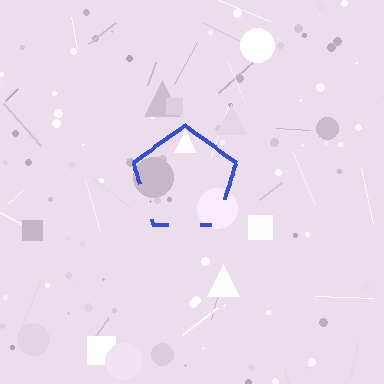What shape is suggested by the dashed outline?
The dashed outline suggests a pentagon.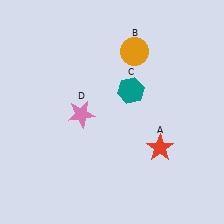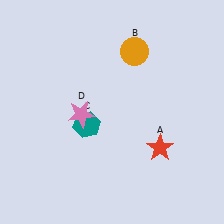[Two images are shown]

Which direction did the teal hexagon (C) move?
The teal hexagon (C) moved left.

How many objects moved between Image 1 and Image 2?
1 object moved between the two images.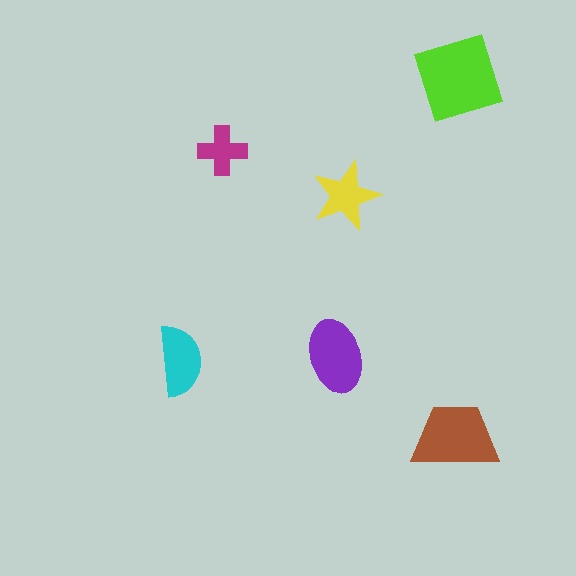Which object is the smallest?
The magenta cross.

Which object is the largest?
The lime diamond.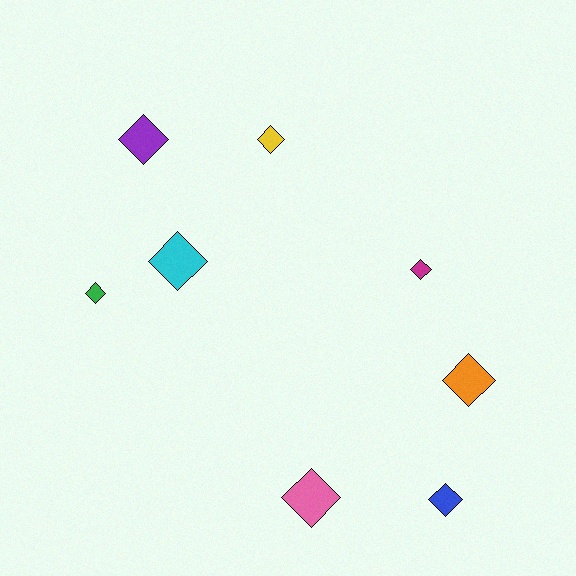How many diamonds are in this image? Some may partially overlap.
There are 8 diamonds.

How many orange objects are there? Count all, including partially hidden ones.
There is 1 orange object.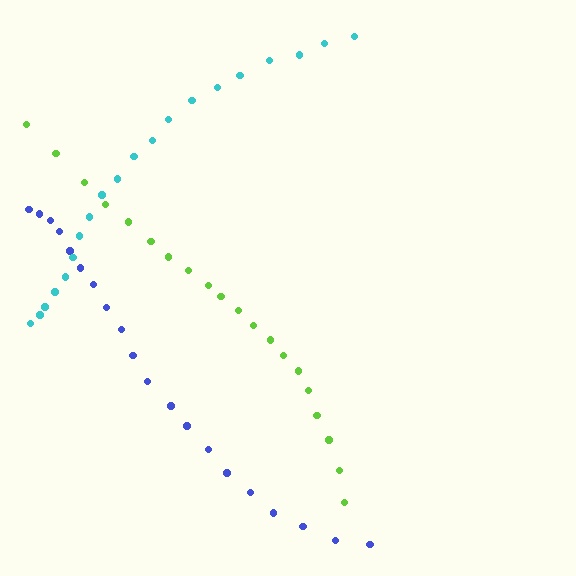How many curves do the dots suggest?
There are 3 distinct paths.